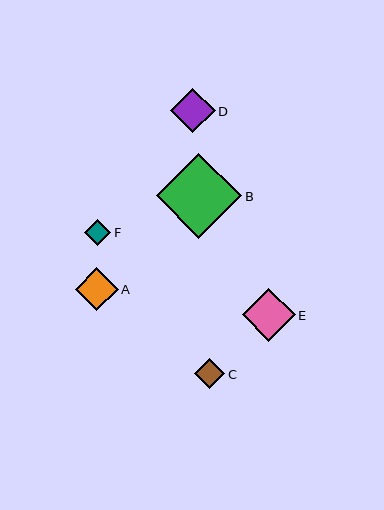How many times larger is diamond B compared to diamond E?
Diamond B is approximately 1.6 times the size of diamond E.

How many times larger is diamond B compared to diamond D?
Diamond B is approximately 1.9 times the size of diamond D.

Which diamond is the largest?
Diamond B is the largest with a size of approximately 85 pixels.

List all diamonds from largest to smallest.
From largest to smallest: B, E, D, A, C, F.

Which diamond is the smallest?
Diamond F is the smallest with a size of approximately 26 pixels.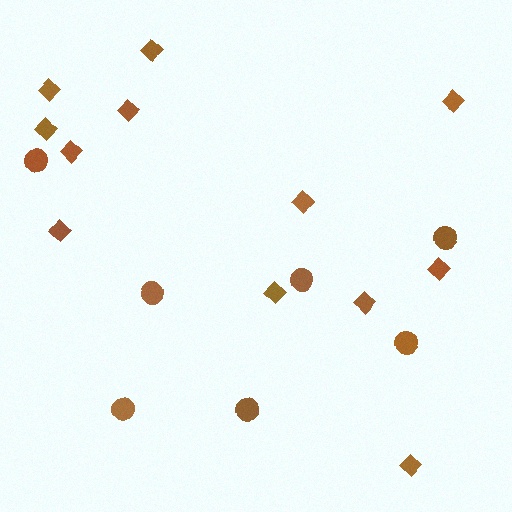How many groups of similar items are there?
There are 2 groups: one group of diamonds (12) and one group of circles (7).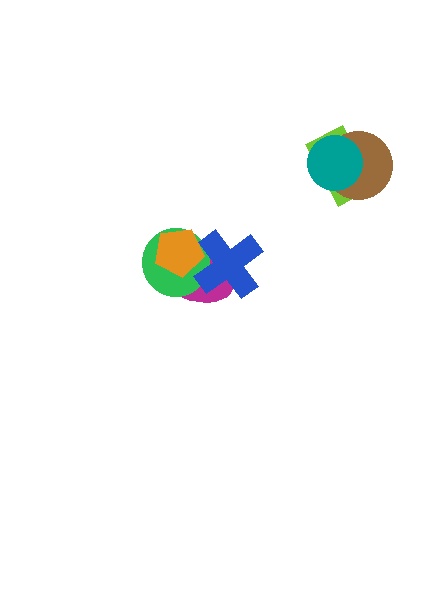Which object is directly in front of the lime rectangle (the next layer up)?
The brown circle is directly in front of the lime rectangle.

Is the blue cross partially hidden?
Yes, it is partially covered by another shape.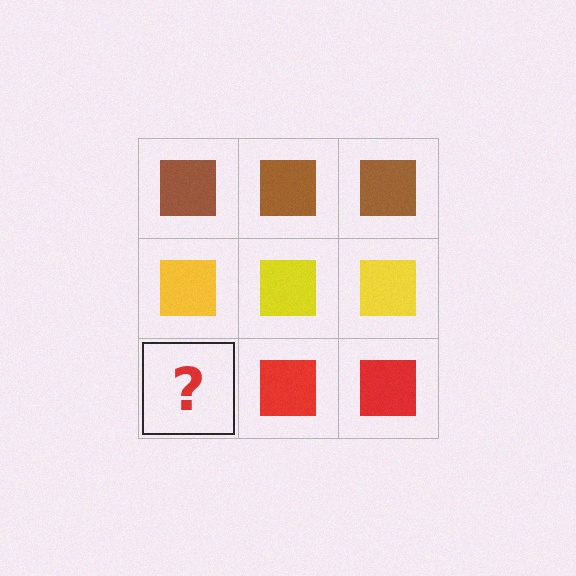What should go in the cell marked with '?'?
The missing cell should contain a red square.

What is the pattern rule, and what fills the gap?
The rule is that each row has a consistent color. The gap should be filled with a red square.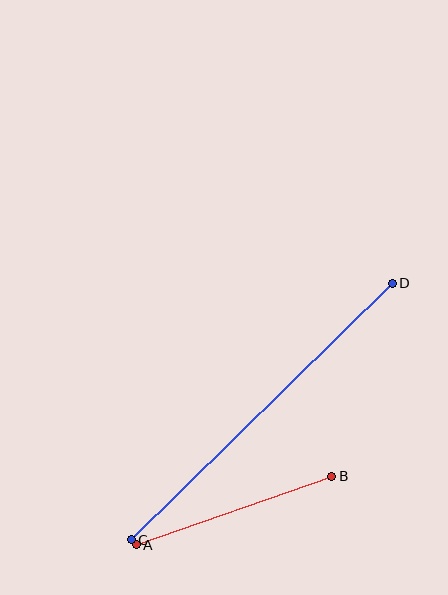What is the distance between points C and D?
The distance is approximately 366 pixels.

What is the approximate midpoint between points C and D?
The midpoint is at approximately (262, 411) pixels.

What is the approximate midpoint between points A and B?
The midpoint is at approximately (234, 511) pixels.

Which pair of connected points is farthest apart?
Points C and D are farthest apart.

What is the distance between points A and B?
The distance is approximately 207 pixels.